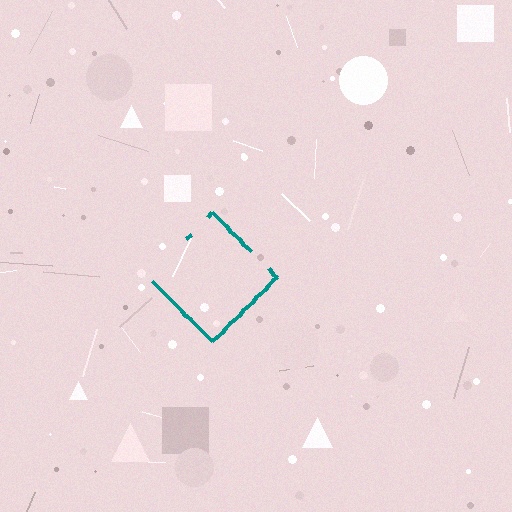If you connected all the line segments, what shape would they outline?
They would outline a diamond.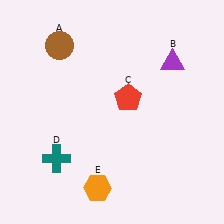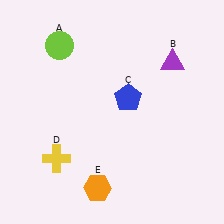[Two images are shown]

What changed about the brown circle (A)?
In Image 1, A is brown. In Image 2, it changed to lime.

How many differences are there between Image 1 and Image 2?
There are 3 differences between the two images.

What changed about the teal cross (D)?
In Image 1, D is teal. In Image 2, it changed to yellow.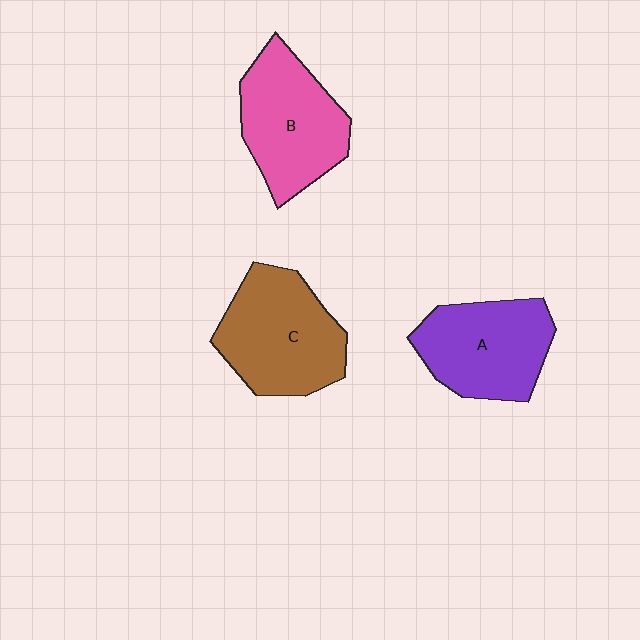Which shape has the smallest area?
Shape A (purple).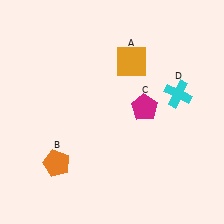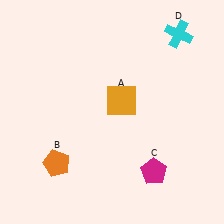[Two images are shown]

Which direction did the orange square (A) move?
The orange square (A) moved down.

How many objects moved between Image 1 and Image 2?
3 objects moved between the two images.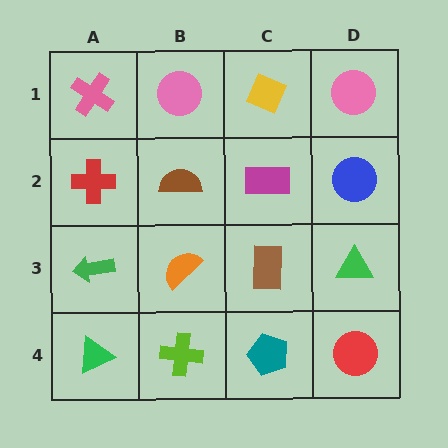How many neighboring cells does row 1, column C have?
3.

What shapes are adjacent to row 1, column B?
A brown semicircle (row 2, column B), a pink cross (row 1, column A), a yellow diamond (row 1, column C).